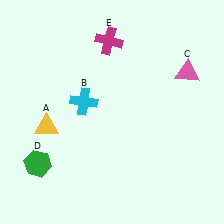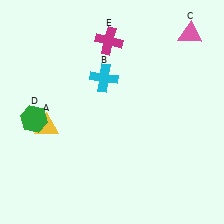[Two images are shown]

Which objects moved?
The objects that moved are: the cyan cross (B), the pink triangle (C), the green hexagon (D).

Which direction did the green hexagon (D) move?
The green hexagon (D) moved up.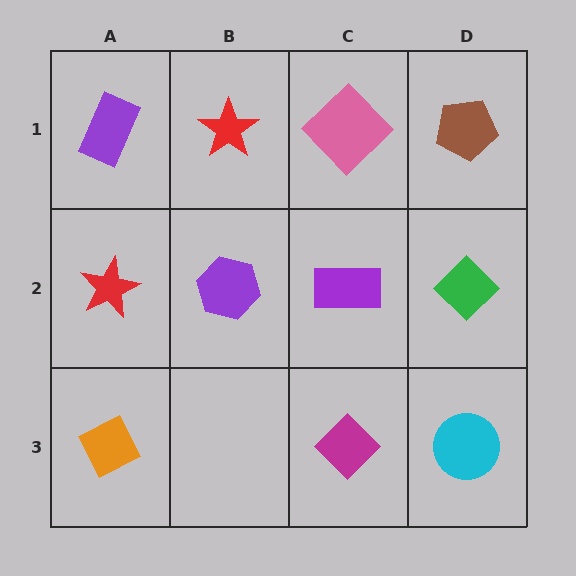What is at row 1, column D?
A brown pentagon.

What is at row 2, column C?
A purple rectangle.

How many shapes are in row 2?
4 shapes.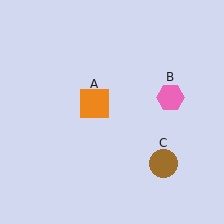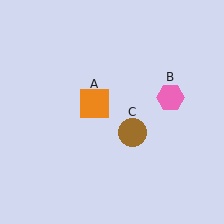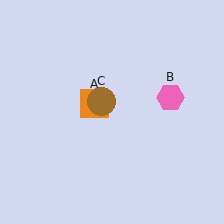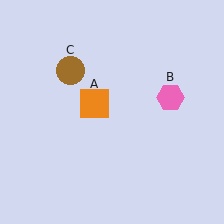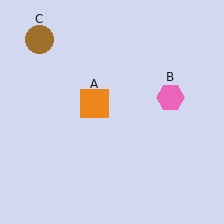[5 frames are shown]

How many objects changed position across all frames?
1 object changed position: brown circle (object C).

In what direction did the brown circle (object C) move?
The brown circle (object C) moved up and to the left.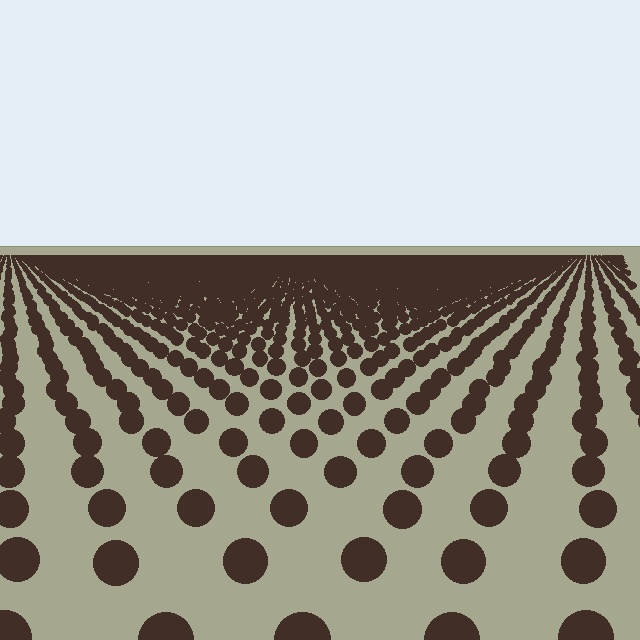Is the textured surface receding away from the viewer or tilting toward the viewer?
The surface is receding away from the viewer. Texture elements get smaller and denser toward the top.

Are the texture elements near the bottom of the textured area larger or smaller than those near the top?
Larger. Near the bottom, elements are closer to the viewer and appear at a bigger on-screen size.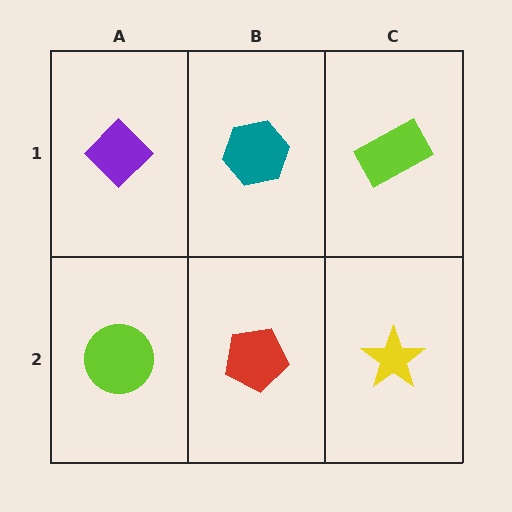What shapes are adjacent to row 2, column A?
A purple diamond (row 1, column A), a red pentagon (row 2, column B).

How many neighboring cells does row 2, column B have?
3.